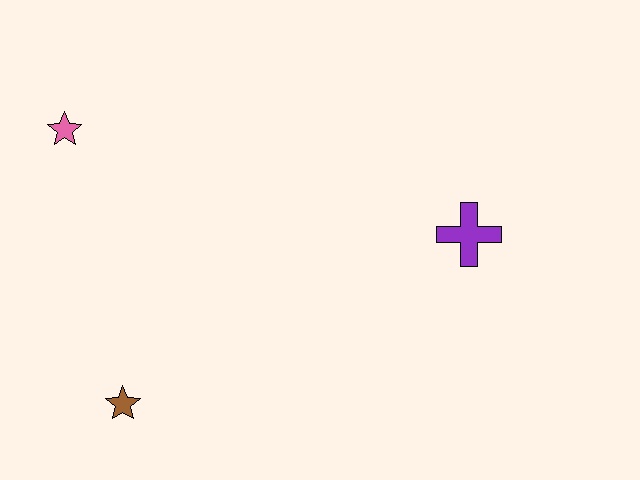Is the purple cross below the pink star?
Yes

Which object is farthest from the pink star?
The purple cross is farthest from the pink star.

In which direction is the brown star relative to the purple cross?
The brown star is to the left of the purple cross.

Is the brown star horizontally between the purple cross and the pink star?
Yes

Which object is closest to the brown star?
The pink star is closest to the brown star.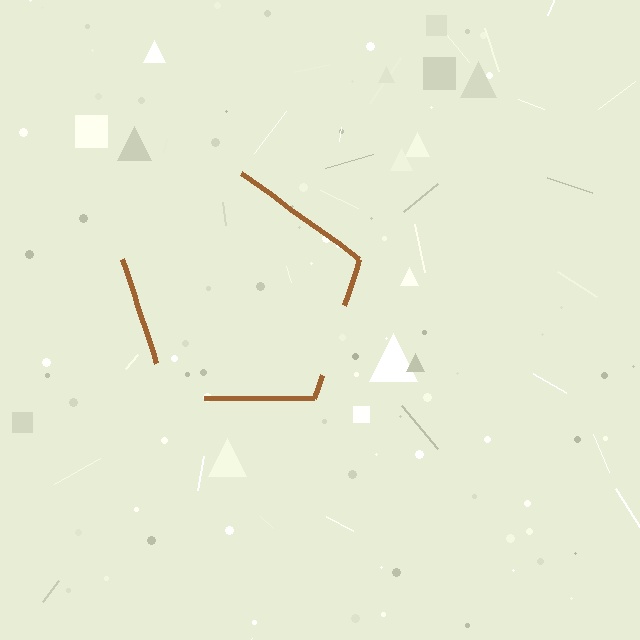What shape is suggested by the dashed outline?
The dashed outline suggests a pentagon.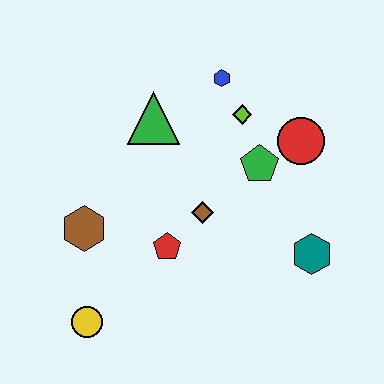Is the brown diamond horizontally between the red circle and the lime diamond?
No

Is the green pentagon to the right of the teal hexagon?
No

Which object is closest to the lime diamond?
The blue hexagon is closest to the lime diamond.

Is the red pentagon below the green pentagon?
Yes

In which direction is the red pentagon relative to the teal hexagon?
The red pentagon is to the left of the teal hexagon.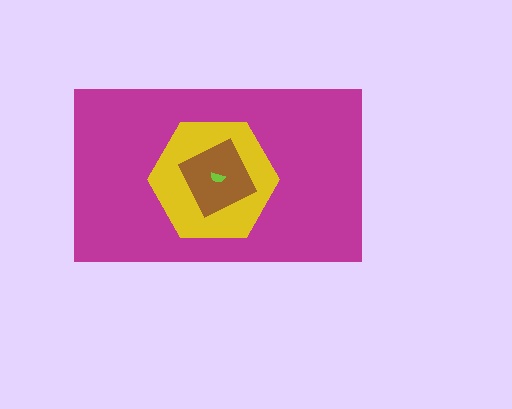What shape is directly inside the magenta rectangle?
The yellow hexagon.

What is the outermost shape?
The magenta rectangle.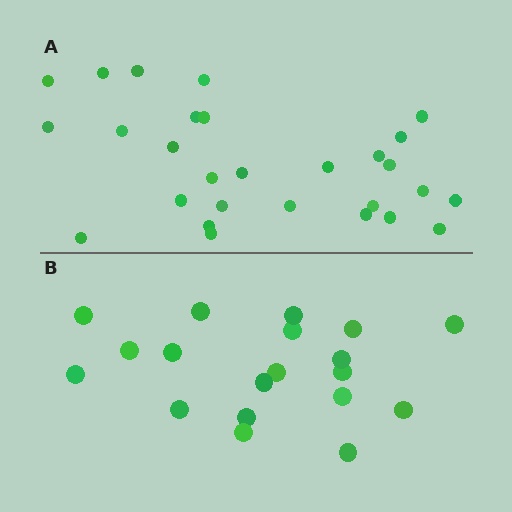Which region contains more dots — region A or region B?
Region A (the top region) has more dots.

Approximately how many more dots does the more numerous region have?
Region A has roughly 8 or so more dots than region B.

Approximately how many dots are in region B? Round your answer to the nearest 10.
About 20 dots. (The exact count is 19, which rounds to 20.)